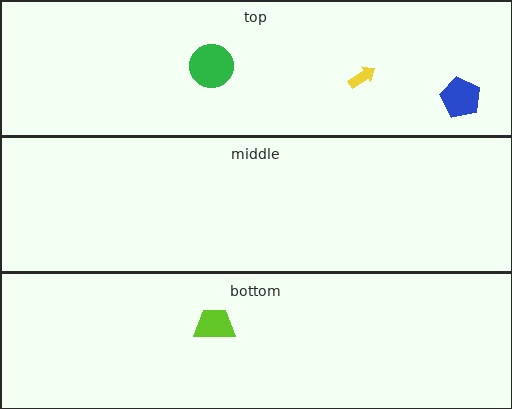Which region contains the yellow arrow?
The top region.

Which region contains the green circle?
The top region.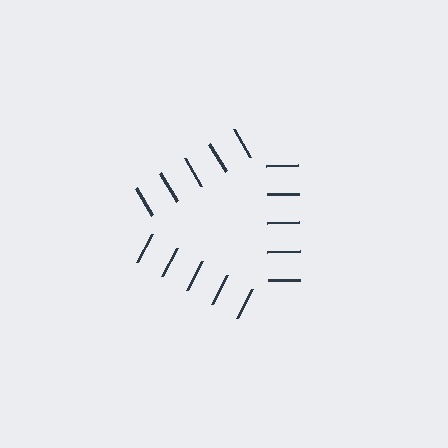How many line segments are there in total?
15 — 5 along each of the 3 edges.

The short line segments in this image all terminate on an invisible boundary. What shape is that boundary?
An illusory triangle — the line segments terminate on its edges but no continuous stroke is drawn.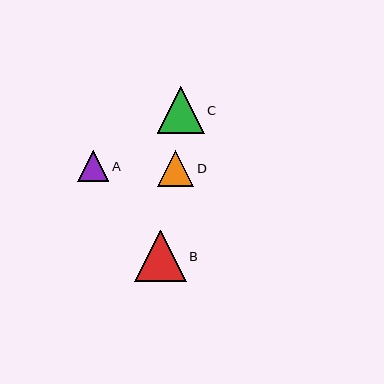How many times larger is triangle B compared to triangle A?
Triangle B is approximately 1.7 times the size of triangle A.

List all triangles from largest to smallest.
From largest to smallest: B, C, D, A.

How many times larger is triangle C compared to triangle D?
Triangle C is approximately 1.3 times the size of triangle D.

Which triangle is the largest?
Triangle B is the largest with a size of approximately 52 pixels.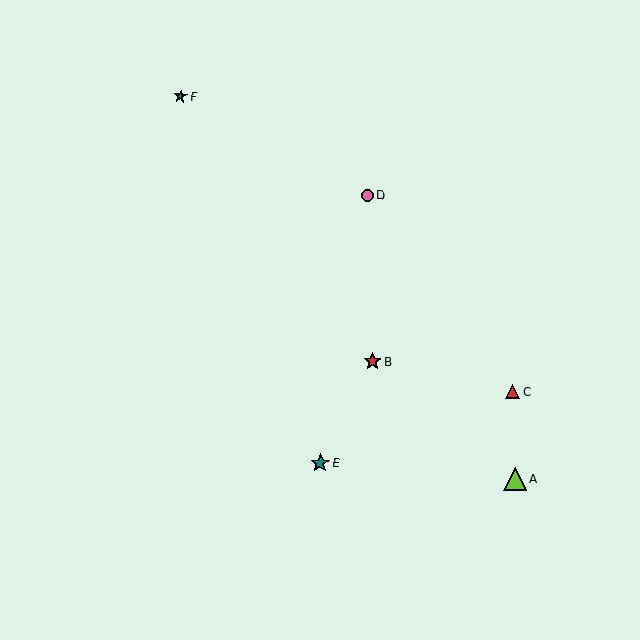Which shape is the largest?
The lime triangle (labeled A) is the largest.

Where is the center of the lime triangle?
The center of the lime triangle is at (515, 479).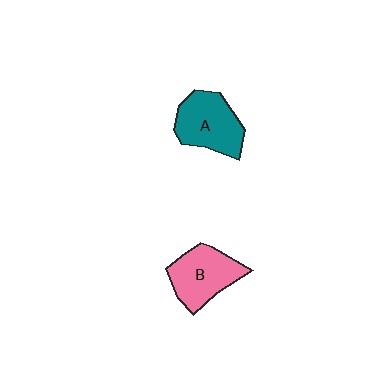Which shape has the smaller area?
Shape B (pink).